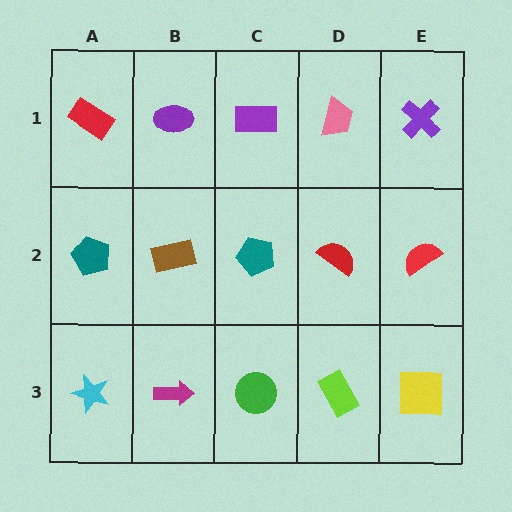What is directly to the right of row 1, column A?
A purple ellipse.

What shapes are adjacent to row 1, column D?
A red semicircle (row 2, column D), a purple rectangle (row 1, column C), a purple cross (row 1, column E).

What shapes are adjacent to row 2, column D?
A pink trapezoid (row 1, column D), a lime rectangle (row 3, column D), a teal pentagon (row 2, column C), a red semicircle (row 2, column E).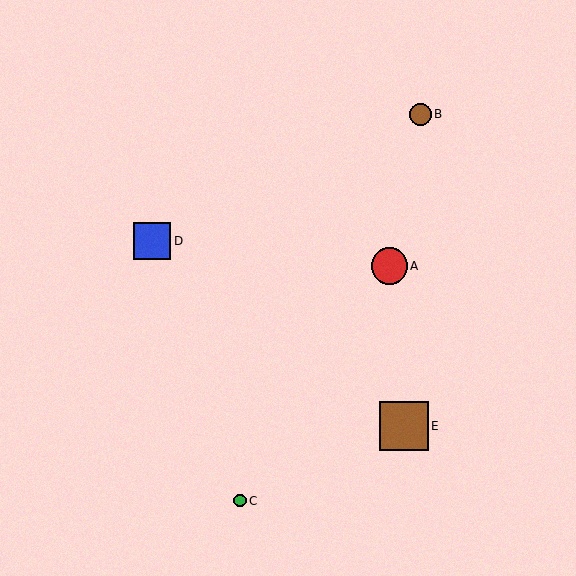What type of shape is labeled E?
Shape E is a brown square.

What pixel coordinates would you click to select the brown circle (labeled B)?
Click at (420, 114) to select the brown circle B.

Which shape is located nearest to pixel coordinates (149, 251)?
The blue square (labeled D) at (152, 241) is nearest to that location.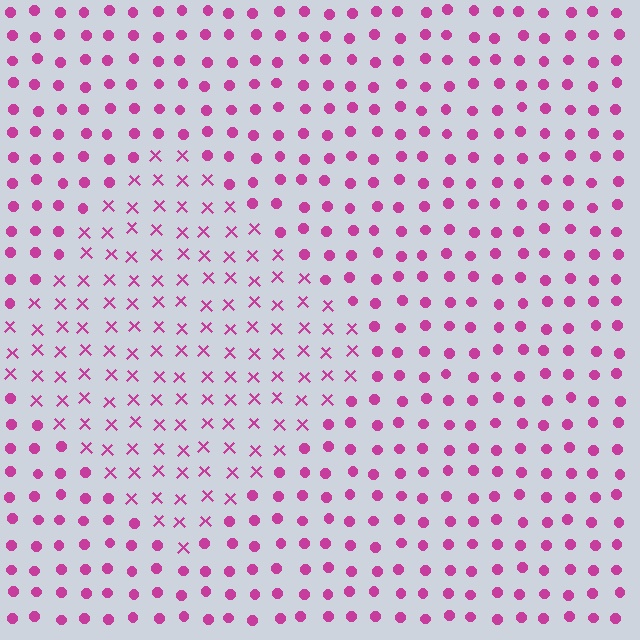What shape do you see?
I see a diamond.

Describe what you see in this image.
The image is filled with small magenta elements arranged in a uniform grid. A diamond-shaped region contains X marks, while the surrounding area contains circles. The boundary is defined purely by the change in element shape.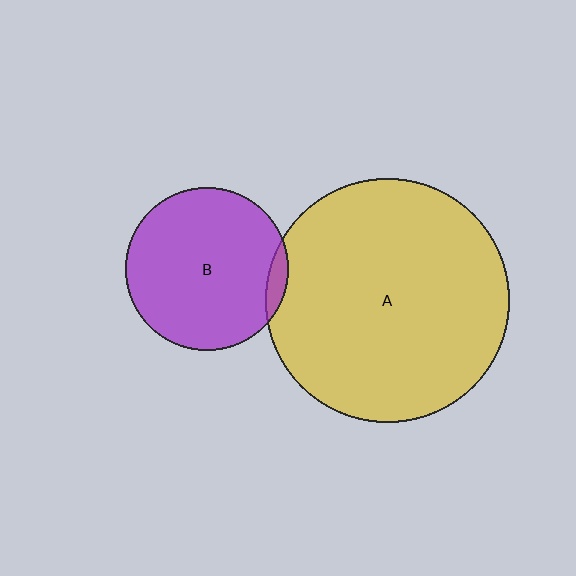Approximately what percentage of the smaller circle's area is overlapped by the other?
Approximately 5%.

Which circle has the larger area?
Circle A (yellow).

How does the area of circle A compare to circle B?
Approximately 2.3 times.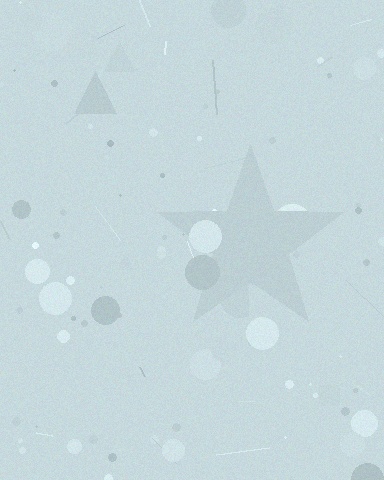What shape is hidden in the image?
A star is hidden in the image.